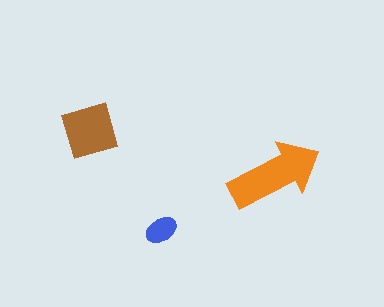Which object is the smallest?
The blue ellipse.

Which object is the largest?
The orange arrow.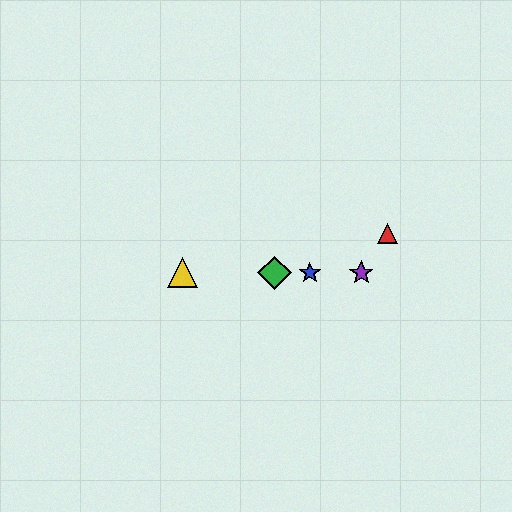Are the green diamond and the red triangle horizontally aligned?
No, the green diamond is at y≈273 and the red triangle is at y≈233.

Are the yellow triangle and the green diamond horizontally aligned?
Yes, both are at y≈273.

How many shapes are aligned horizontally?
4 shapes (the blue star, the green diamond, the yellow triangle, the purple star) are aligned horizontally.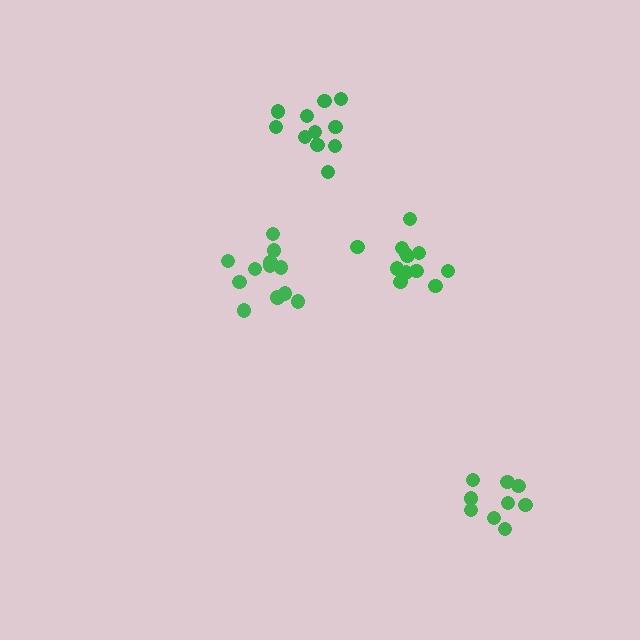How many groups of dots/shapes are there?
There are 4 groups.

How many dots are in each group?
Group 1: 11 dots, Group 2: 12 dots, Group 3: 9 dots, Group 4: 12 dots (44 total).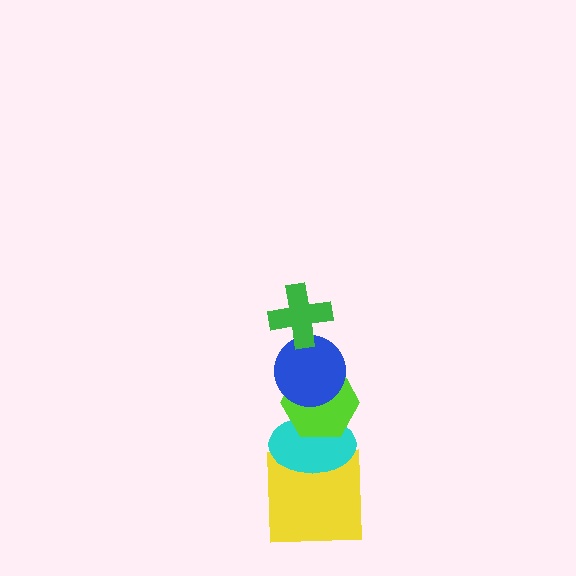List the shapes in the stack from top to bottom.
From top to bottom: the green cross, the blue circle, the lime hexagon, the cyan ellipse, the yellow square.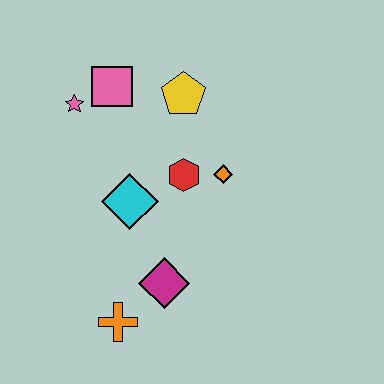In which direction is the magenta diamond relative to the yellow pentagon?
The magenta diamond is below the yellow pentagon.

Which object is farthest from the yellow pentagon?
The orange cross is farthest from the yellow pentagon.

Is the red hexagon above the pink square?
No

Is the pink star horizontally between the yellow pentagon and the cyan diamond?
No